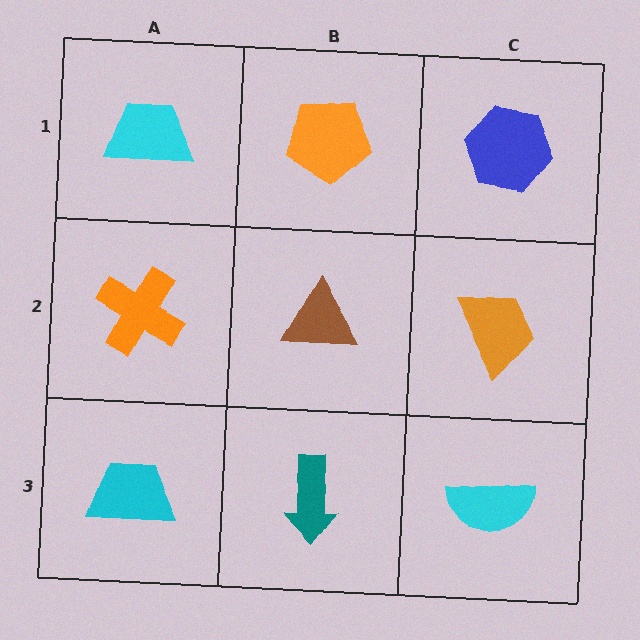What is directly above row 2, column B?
An orange pentagon.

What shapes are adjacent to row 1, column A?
An orange cross (row 2, column A), an orange pentagon (row 1, column B).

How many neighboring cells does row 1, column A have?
2.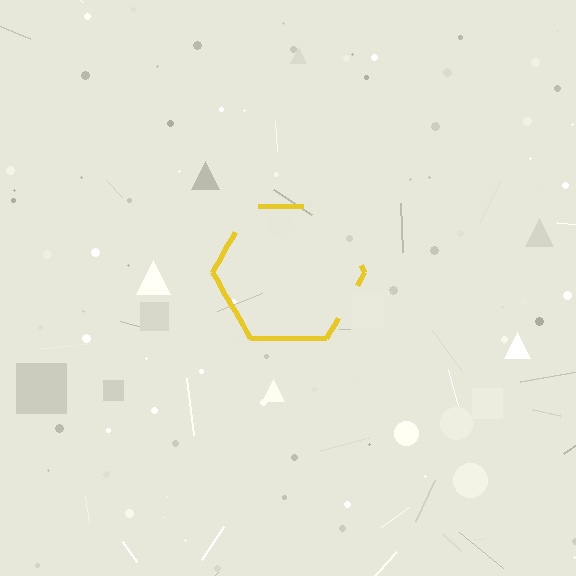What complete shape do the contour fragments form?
The contour fragments form a hexagon.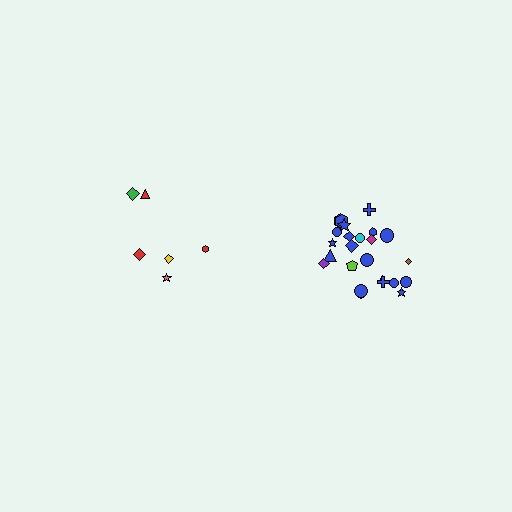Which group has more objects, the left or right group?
The right group.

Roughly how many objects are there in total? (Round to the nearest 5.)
Roughly 30 objects in total.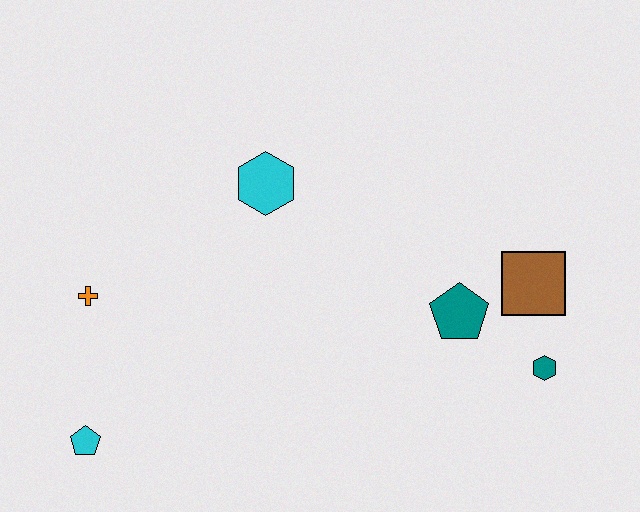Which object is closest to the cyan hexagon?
The orange cross is closest to the cyan hexagon.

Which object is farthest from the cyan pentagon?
The brown square is farthest from the cyan pentagon.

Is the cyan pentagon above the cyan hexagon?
No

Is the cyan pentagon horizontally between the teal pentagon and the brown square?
No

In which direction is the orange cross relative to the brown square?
The orange cross is to the left of the brown square.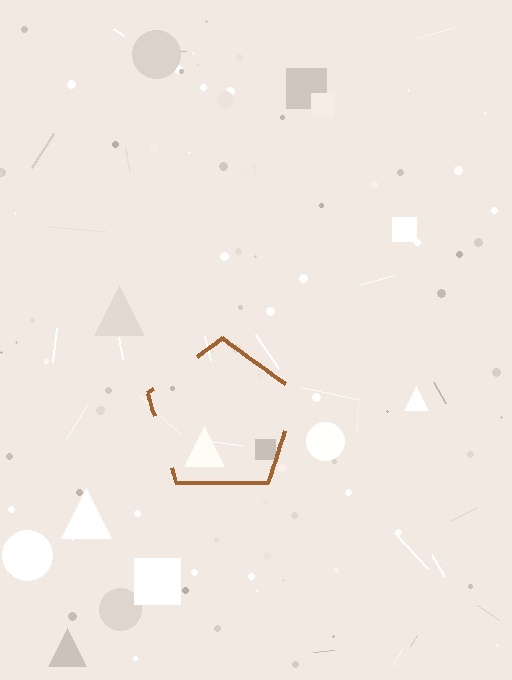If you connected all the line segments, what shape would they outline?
They would outline a pentagon.